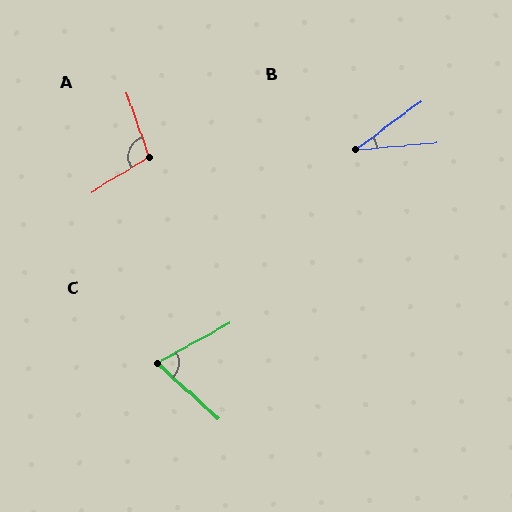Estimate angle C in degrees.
Approximately 71 degrees.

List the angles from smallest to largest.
B (32°), C (71°), A (102°).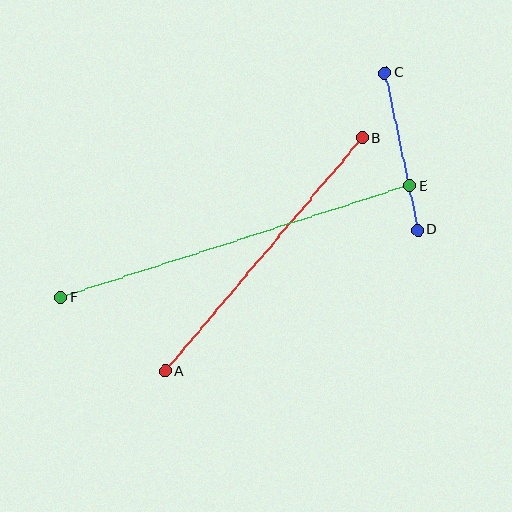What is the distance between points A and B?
The distance is approximately 305 pixels.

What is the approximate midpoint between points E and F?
The midpoint is at approximately (235, 241) pixels.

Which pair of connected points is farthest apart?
Points E and F are farthest apart.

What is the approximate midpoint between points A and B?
The midpoint is at approximately (264, 254) pixels.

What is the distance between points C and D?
The distance is approximately 161 pixels.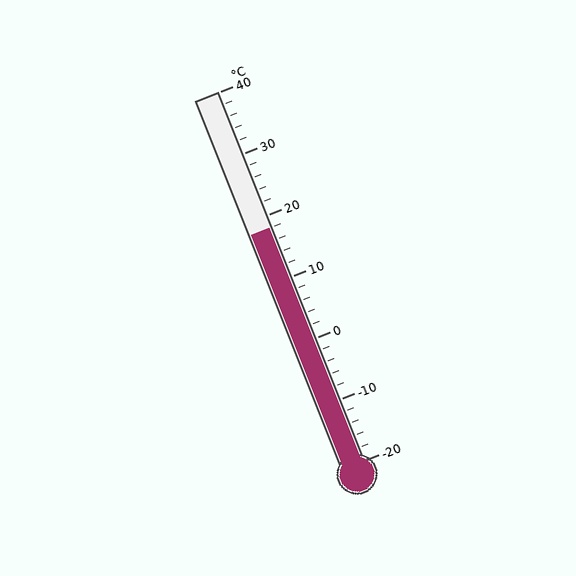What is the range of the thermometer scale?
The thermometer scale ranges from -20°C to 40°C.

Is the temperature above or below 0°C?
The temperature is above 0°C.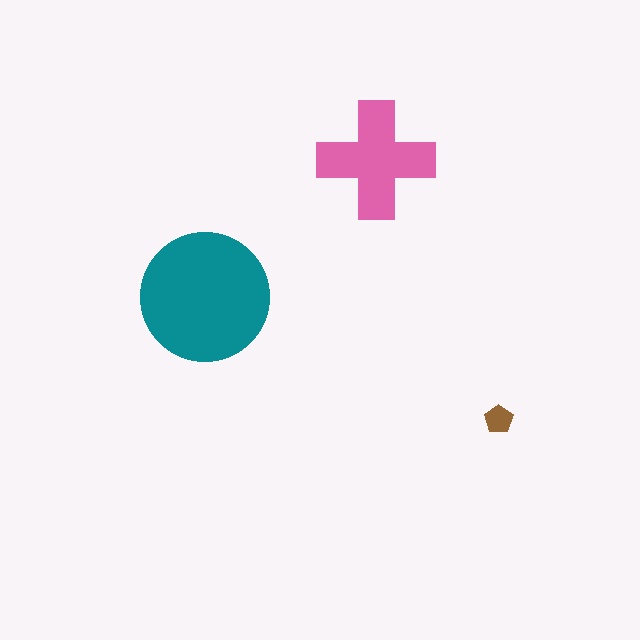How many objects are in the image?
There are 3 objects in the image.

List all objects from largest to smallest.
The teal circle, the pink cross, the brown pentagon.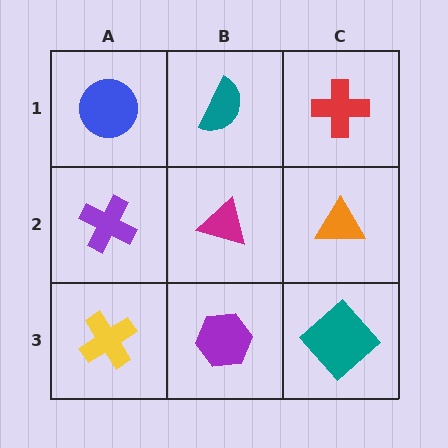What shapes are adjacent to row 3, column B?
A magenta triangle (row 2, column B), a yellow cross (row 3, column A), a teal diamond (row 3, column C).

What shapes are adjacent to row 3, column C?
An orange triangle (row 2, column C), a purple hexagon (row 3, column B).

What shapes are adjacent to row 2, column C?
A red cross (row 1, column C), a teal diamond (row 3, column C), a magenta triangle (row 2, column B).